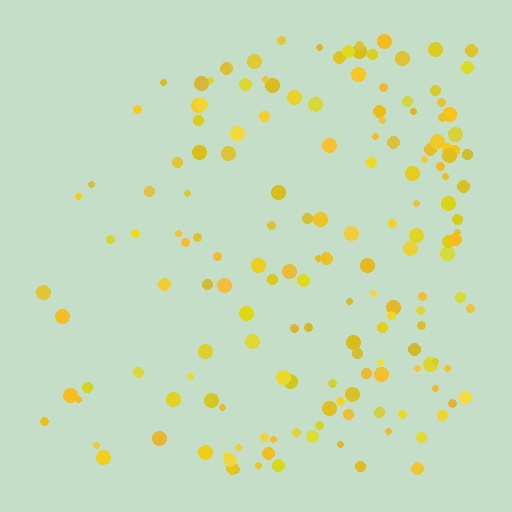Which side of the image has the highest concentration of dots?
The right.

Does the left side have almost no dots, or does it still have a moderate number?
Still a moderate number, just noticeably fewer than the right.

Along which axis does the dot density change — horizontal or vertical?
Horizontal.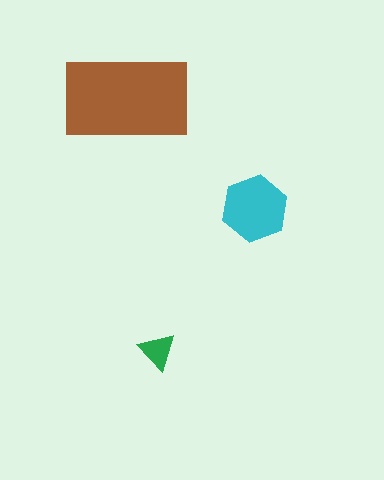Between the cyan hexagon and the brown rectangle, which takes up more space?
The brown rectangle.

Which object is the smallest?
The green triangle.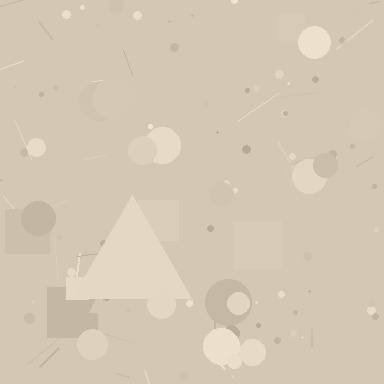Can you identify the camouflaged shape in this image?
The camouflaged shape is a triangle.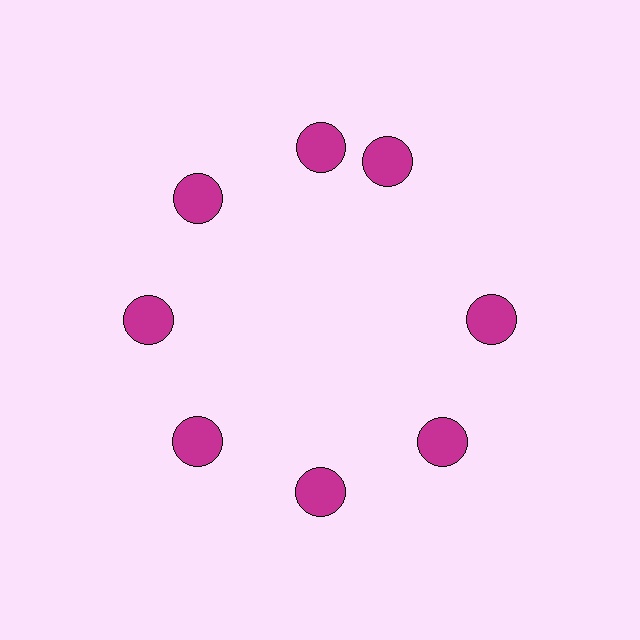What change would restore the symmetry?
The symmetry would be restored by rotating it back into even spacing with its neighbors so that all 8 circles sit at equal angles and equal distance from the center.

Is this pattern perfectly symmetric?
No. The 8 magenta circles are arranged in a ring, but one element near the 2 o'clock position is rotated out of alignment along the ring, breaking the 8-fold rotational symmetry.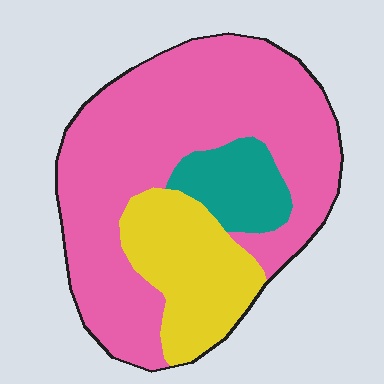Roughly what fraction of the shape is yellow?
Yellow takes up less than a quarter of the shape.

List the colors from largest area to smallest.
From largest to smallest: pink, yellow, teal.